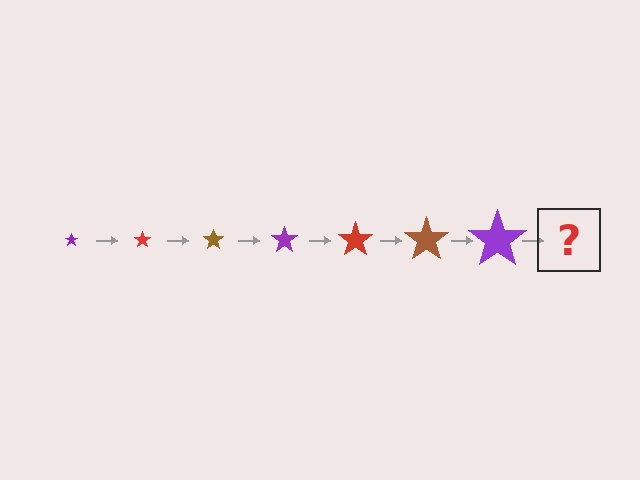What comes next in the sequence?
The next element should be a red star, larger than the previous one.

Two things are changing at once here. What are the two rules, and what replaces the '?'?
The two rules are that the star grows larger each step and the color cycles through purple, red, and brown. The '?' should be a red star, larger than the previous one.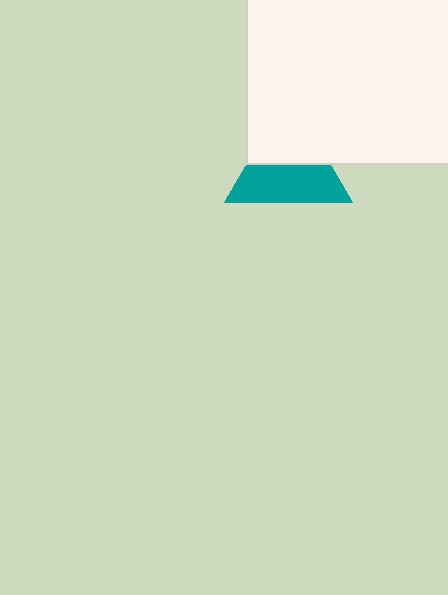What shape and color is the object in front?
The object in front is a white rectangle.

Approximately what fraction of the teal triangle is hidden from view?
Roughly 44% of the teal triangle is hidden behind the white rectangle.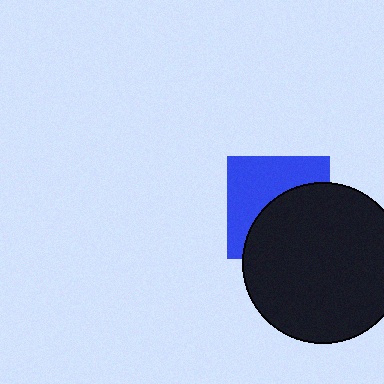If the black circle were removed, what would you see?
You would see the complete blue square.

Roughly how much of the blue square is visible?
About half of it is visible (roughly 49%).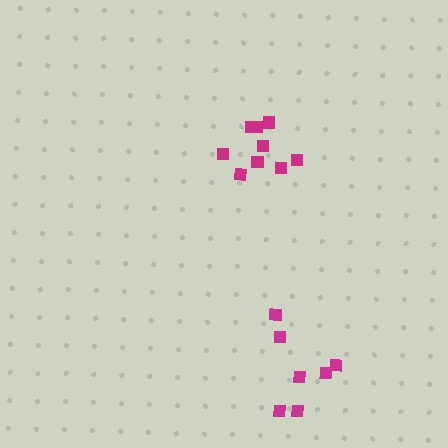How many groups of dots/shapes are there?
There are 2 groups.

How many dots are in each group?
Group 1: 7 dots, Group 2: 9 dots (16 total).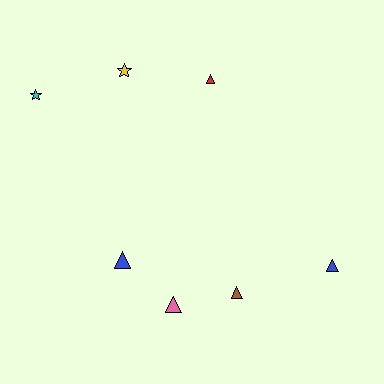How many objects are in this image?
There are 7 objects.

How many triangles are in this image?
There are 5 triangles.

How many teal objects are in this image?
There are no teal objects.